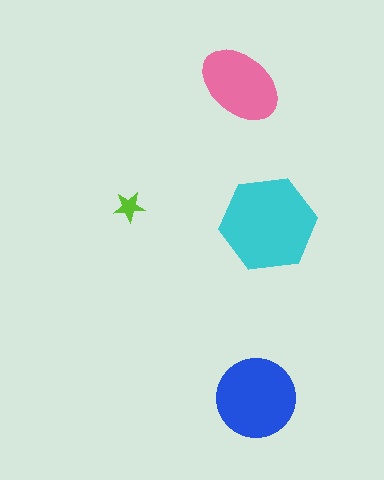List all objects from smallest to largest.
The lime star, the pink ellipse, the blue circle, the cyan hexagon.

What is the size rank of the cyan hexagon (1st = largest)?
1st.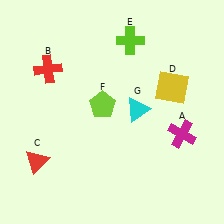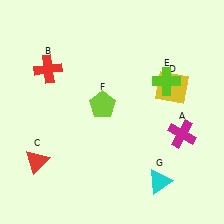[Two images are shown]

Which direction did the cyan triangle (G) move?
The cyan triangle (G) moved down.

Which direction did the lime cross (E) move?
The lime cross (E) moved down.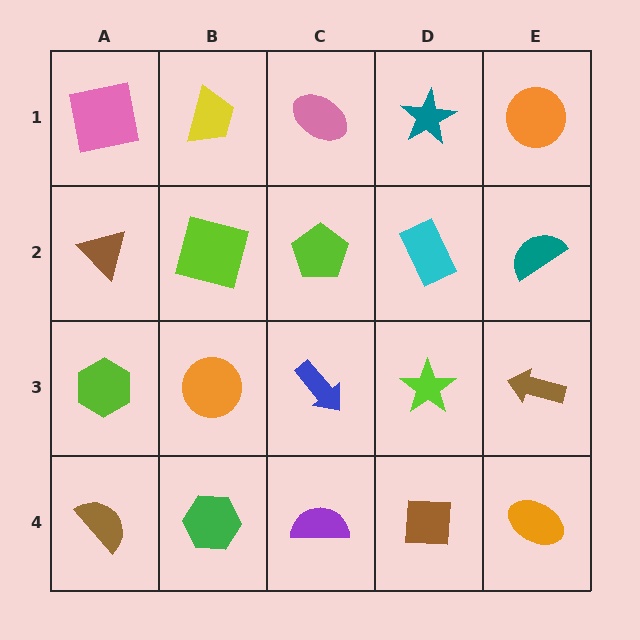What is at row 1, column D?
A teal star.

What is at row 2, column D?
A cyan rectangle.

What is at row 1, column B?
A yellow trapezoid.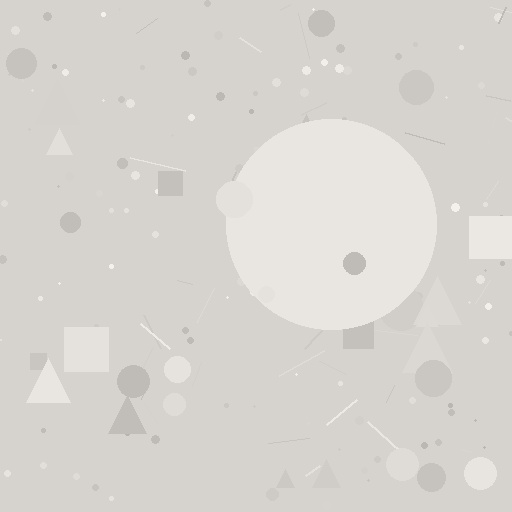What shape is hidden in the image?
A circle is hidden in the image.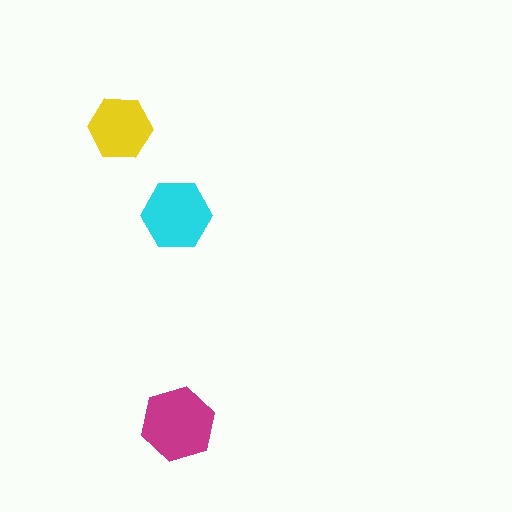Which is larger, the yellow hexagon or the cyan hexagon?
The cyan one.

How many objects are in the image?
There are 3 objects in the image.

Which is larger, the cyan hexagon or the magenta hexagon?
The magenta one.